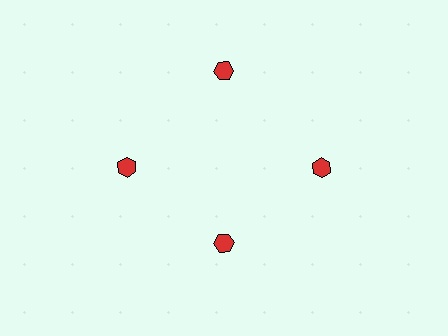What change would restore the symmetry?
The symmetry would be restored by moving it outward, back onto the ring so that all 4 hexagons sit at equal angles and equal distance from the center.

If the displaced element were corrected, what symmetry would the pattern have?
It would have 4-fold rotational symmetry — the pattern would map onto itself every 90 degrees.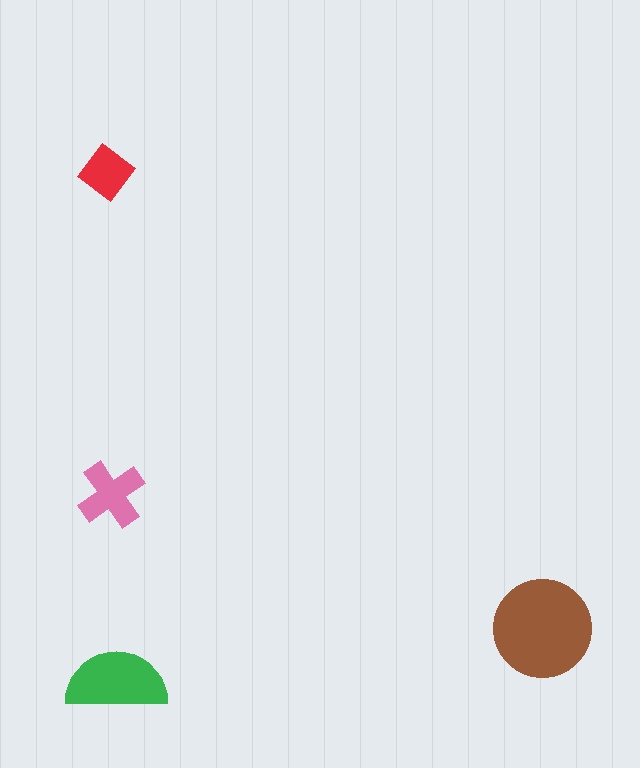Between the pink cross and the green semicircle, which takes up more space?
The green semicircle.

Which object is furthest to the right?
The brown circle is rightmost.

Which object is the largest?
The brown circle.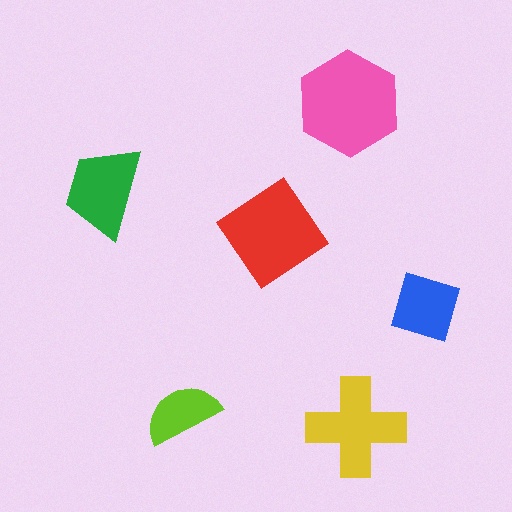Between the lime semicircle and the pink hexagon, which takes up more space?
The pink hexagon.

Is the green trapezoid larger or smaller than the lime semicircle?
Larger.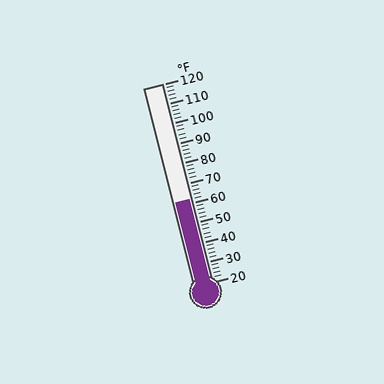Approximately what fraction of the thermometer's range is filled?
The thermometer is filled to approximately 40% of its range.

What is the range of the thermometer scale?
The thermometer scale ranges from 20°F to 120°F.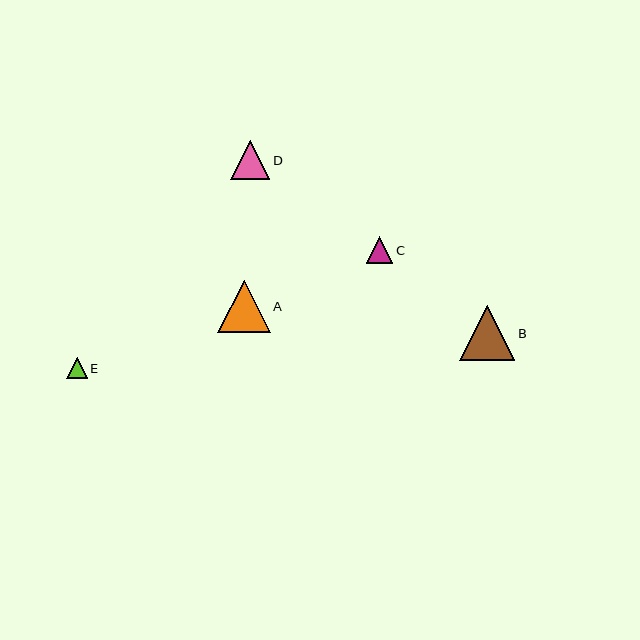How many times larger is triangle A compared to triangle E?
Triangle A is approximately 2.5 times the size of triangle E.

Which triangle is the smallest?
Triangle E is the smallest with a size of approximately 21 pixels.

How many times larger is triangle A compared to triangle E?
Triangle A is approximately 2.5 times the size of triangle E.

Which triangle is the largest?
Triangle B is the largest with a size of approximately 55 pixels.